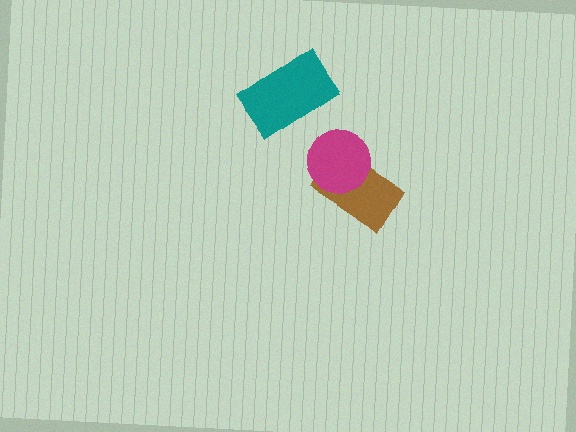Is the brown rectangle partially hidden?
Yes, it is partially covered by another shape.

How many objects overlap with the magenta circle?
1 object overlaps with the magenta circle.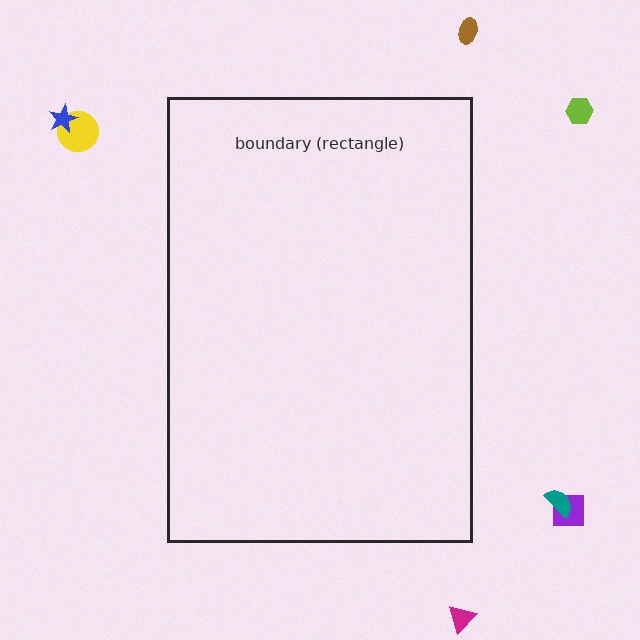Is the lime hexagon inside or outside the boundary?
Outside.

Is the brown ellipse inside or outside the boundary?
Outside.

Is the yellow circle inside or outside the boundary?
Outside.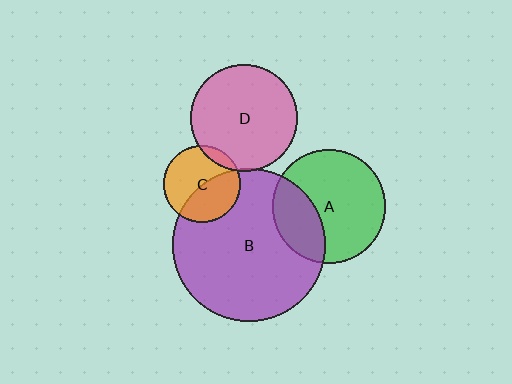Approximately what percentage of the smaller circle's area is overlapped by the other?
Approximately 45%.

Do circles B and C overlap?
Yes.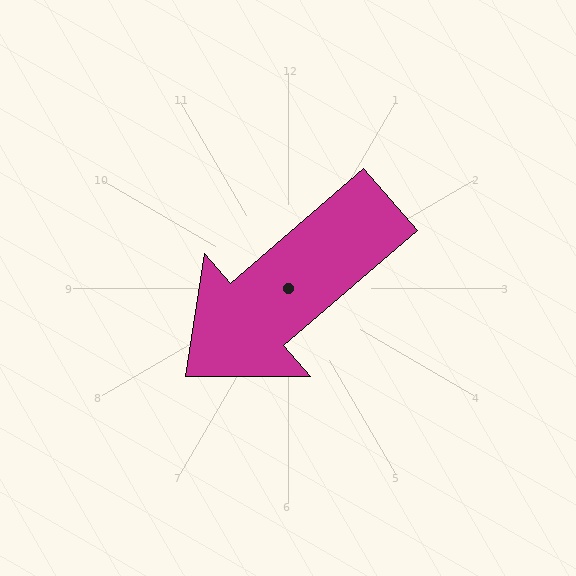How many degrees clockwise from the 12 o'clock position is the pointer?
Approximately 229 degrees.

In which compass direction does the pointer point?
Southwest.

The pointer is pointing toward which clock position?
Roughly 8 o'clock.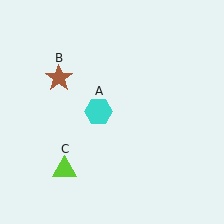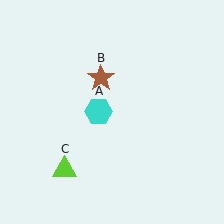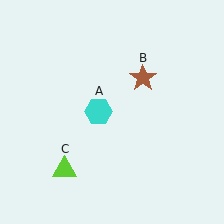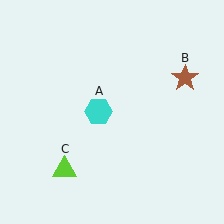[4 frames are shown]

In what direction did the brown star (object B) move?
The brown star (object B) moved right.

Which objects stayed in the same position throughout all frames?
Cyan hexagon (object A) and lime triangle (object C) remained stationary.